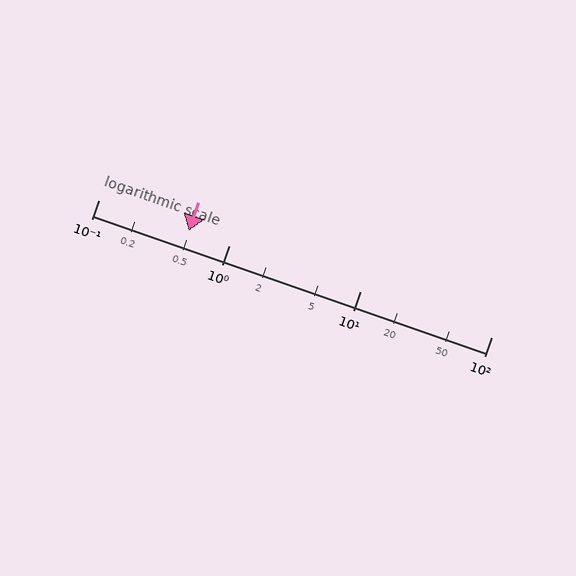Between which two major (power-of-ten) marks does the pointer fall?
The pointer is between 0.1 and 1.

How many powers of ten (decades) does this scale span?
The scale spans 3 decades, from 0.1 to 100.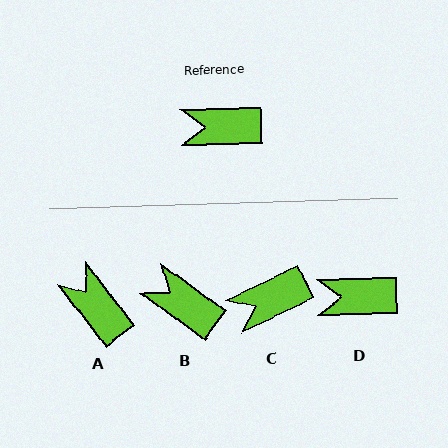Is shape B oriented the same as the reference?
No, it is off by about 37 degrees.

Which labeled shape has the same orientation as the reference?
D.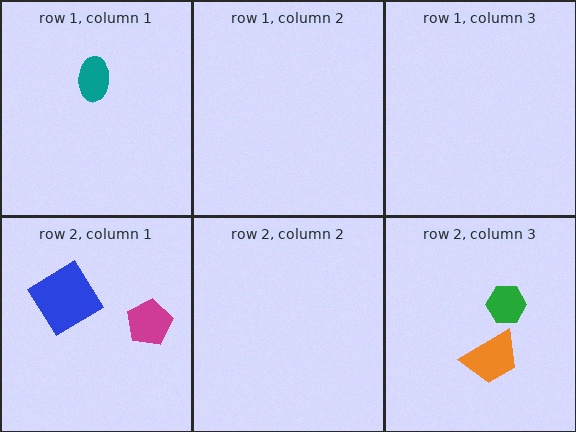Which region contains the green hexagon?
The row 2, column 3 region.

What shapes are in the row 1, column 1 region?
The teal ellipse.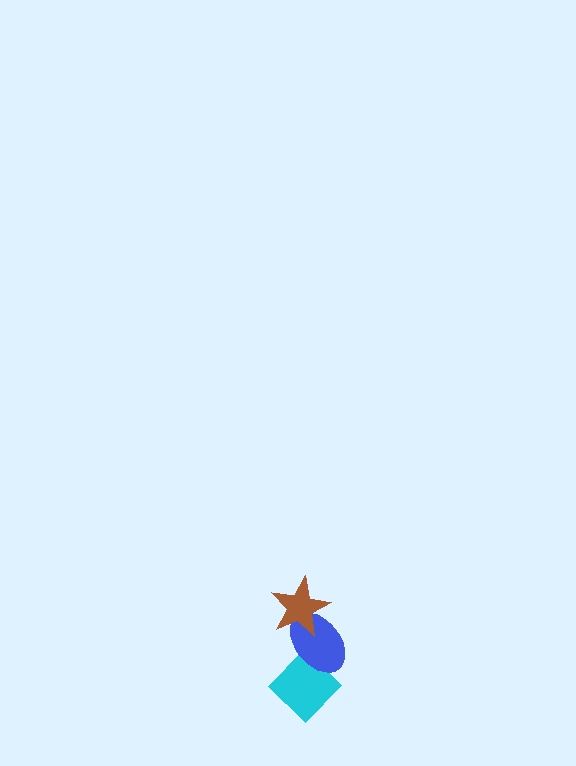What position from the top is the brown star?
The brown star is 1st from the top.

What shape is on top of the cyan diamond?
The blue ellipse is on top of the cyan diamond.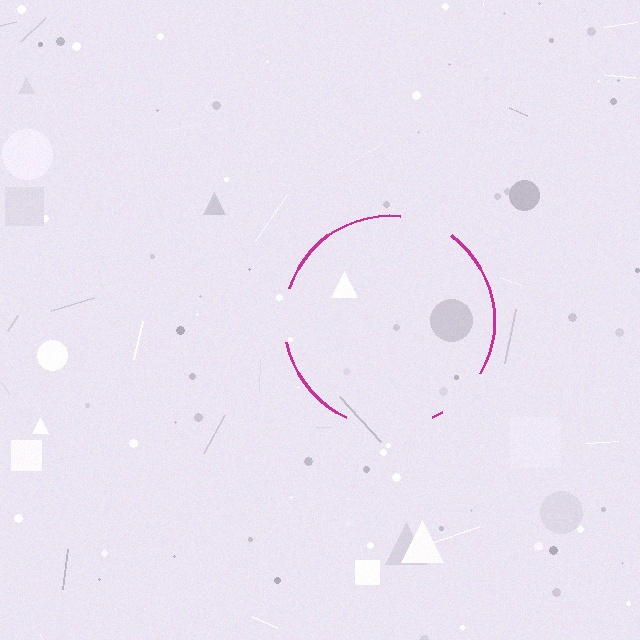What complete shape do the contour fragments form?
The contour fragments form a circle.